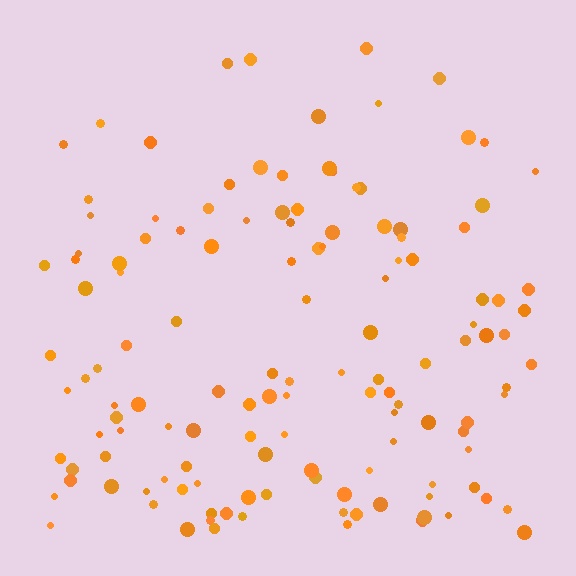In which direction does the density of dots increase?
From top to bottom, with the bottom side densest.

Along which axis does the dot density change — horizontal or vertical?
Vertical.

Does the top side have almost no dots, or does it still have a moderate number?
Still a moderate number, just noticeably fewer than the bottom.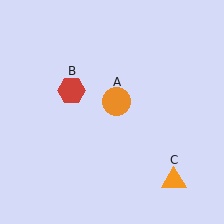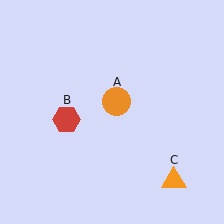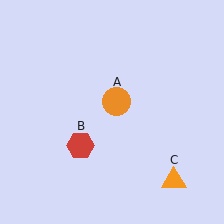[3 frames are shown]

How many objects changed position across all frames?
1 object changed position: red hexagon (object B).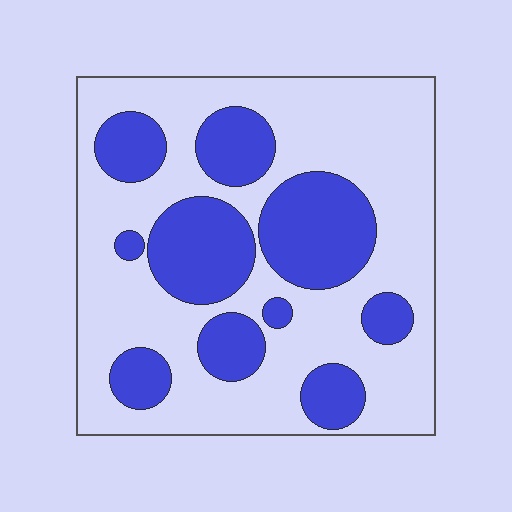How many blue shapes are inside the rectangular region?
10.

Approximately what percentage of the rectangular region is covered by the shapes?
Approximately 35%.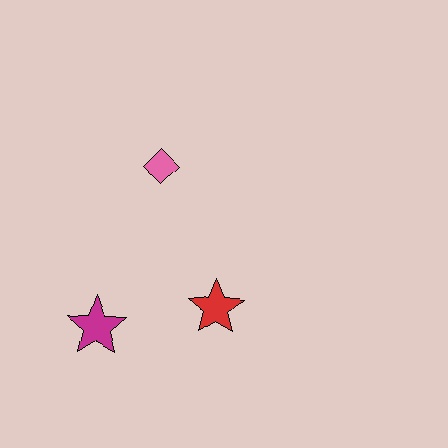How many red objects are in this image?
There is 1 red object.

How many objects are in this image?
There are 3 objects.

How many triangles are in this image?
There are no triangles.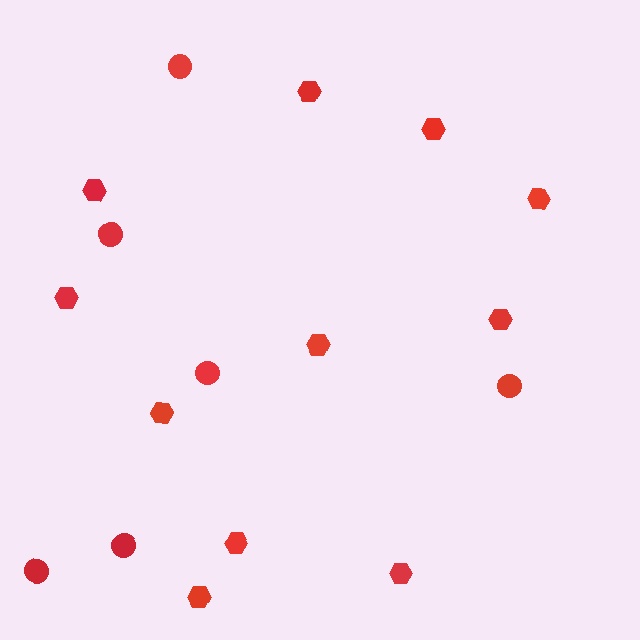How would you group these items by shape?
There are 2 groups: one group of hexagons (11) and one group of circles (6).